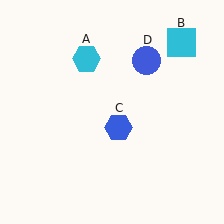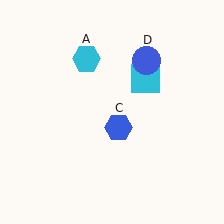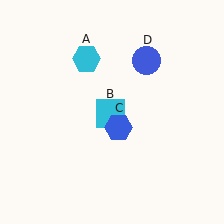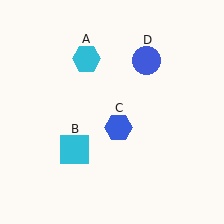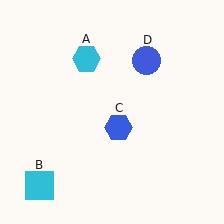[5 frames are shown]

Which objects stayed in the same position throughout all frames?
Cyan hexagon (object A) and blue hexagon (object C) and blue circle (object D) remained stationary.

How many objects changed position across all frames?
1 object changed position: cyan square (object B).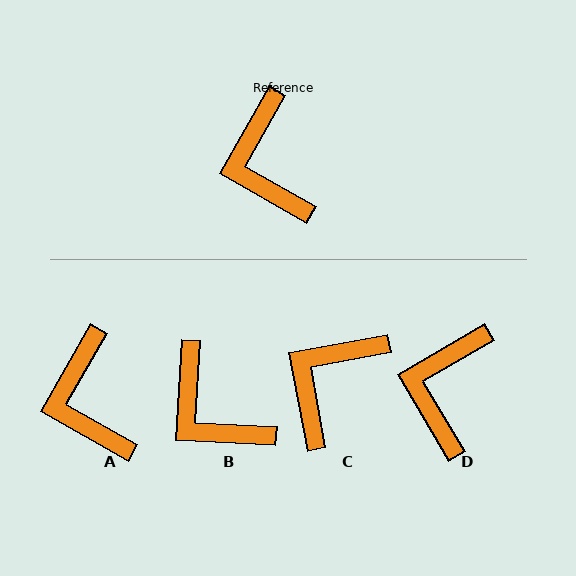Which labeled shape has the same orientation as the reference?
A.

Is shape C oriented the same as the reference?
No, it is off by about 50 degrees.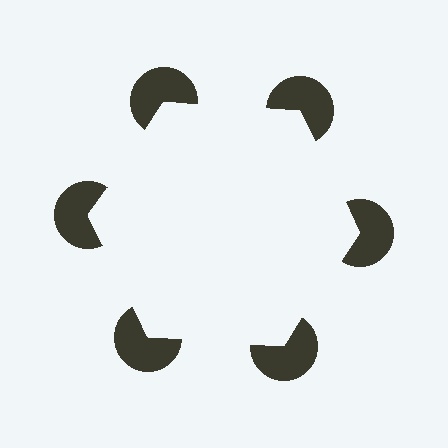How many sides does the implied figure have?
6 sides.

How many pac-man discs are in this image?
There are 6 — one at each vertex of the illusory hexagon.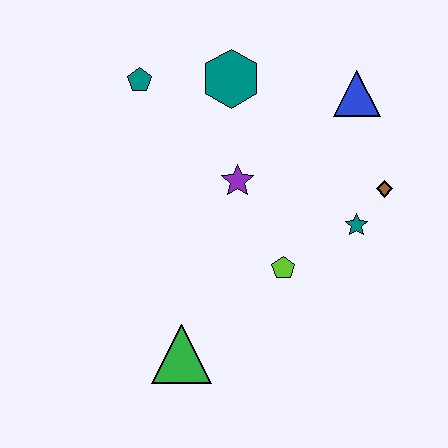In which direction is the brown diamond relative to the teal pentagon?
The brown diamond is to the right of the teal pentagon.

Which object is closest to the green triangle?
The lime pentagon is closest to the green triangle.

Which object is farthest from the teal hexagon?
The green triangle is farthest from the teal hexagon.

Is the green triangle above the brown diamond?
No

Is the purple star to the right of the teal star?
No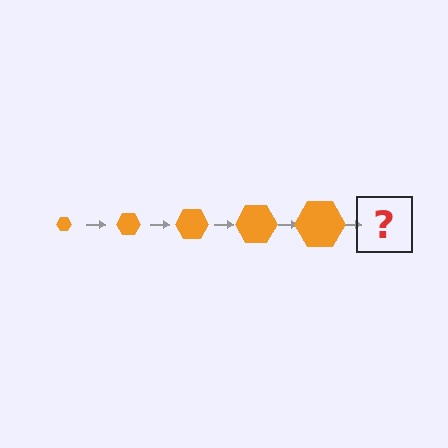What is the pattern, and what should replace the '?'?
The pattern is that the hexagon gets progressively larger each step. The '?' should be an orange hexagon, larger than the previous one.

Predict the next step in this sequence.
The next step is an orange hexagon, larger than the previous one.